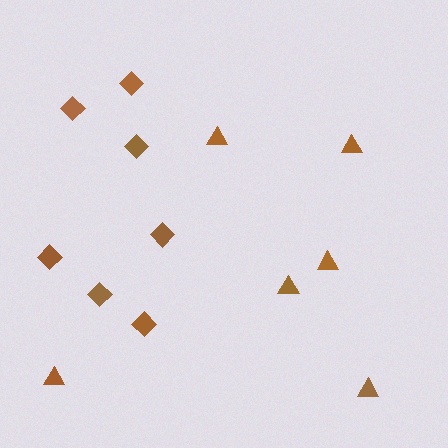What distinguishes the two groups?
There are 2 groups: one group of triangles (6) and one group of diamonds (7).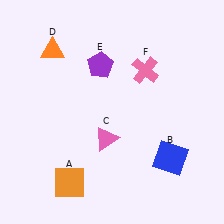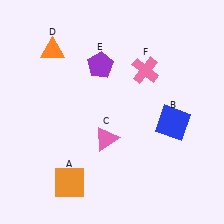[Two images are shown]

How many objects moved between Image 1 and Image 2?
1 object moved between the two images.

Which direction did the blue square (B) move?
The blue square (B) moved up.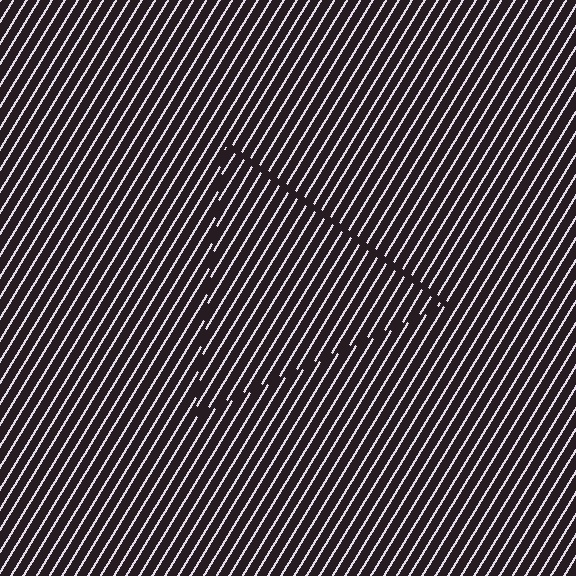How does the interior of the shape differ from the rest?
The interior of the shape contains the same grating, shifted by half a period — the contour is defined by the phase discontinuity where line-ends from the inner and outer gratings abut.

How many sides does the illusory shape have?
3 sides — the line-ends trace a triangle.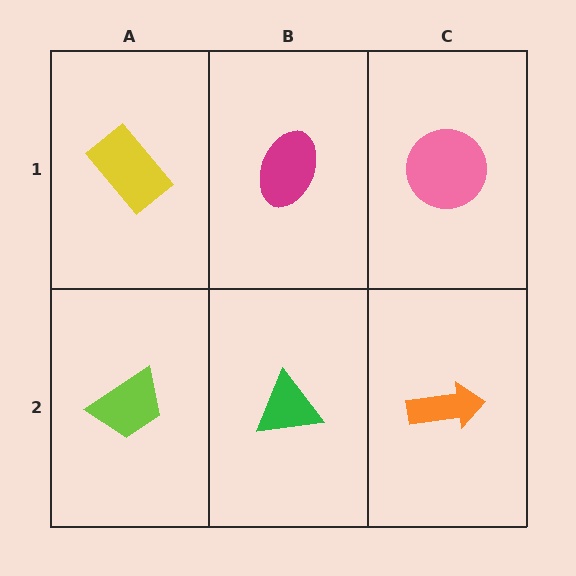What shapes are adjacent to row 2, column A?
A yellow rectangle (row 1, column A), a green triangle (row 2, column B).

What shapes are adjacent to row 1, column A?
A lime trapezoid (row 2, column A), a magenta ellipse (row 1, column B).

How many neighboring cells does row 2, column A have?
2.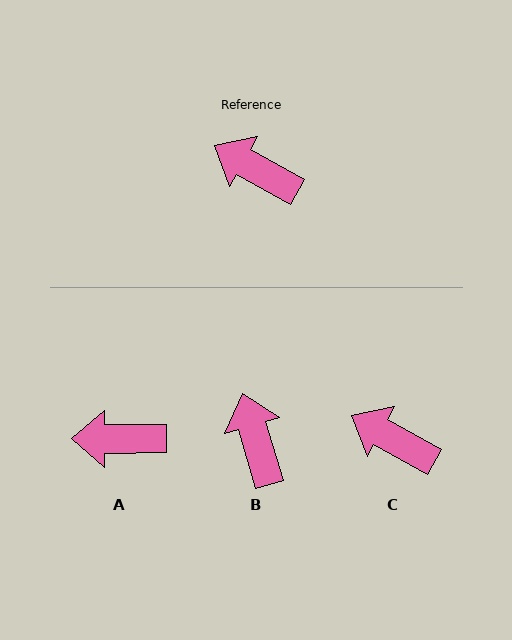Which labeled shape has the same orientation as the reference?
C.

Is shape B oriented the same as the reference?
No, it is off by about 45 degrees.